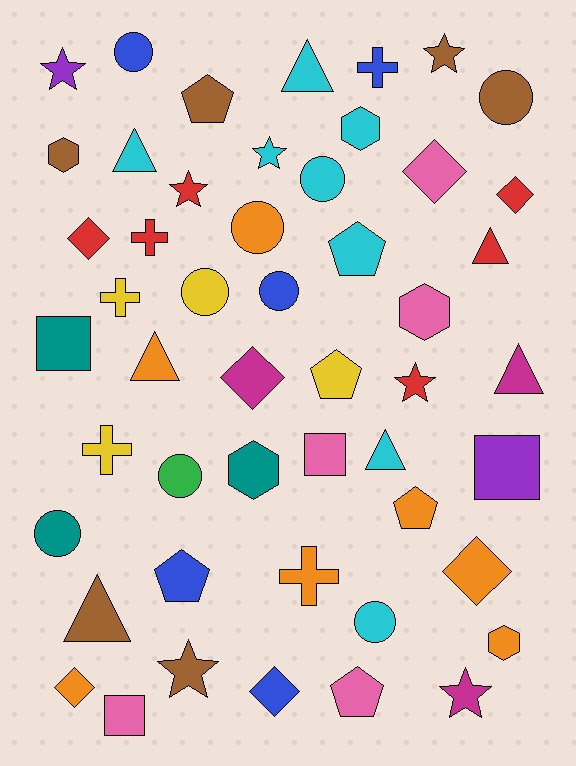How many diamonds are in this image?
There are 7 diamonds.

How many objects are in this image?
There are 50 objects.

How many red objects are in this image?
There are 6 red objects.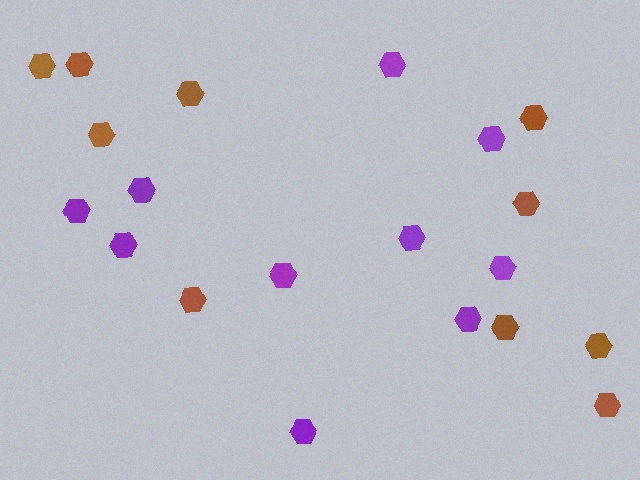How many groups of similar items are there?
There are 2 groups: one group of brown hexagons (10) and one group of purple hexagons (10).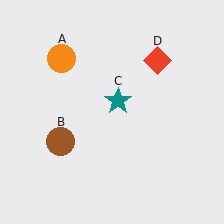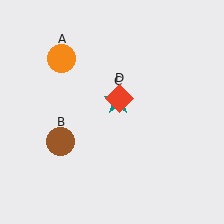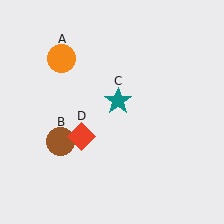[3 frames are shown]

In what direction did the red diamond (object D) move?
The red diamond (object D) moved down and to the left.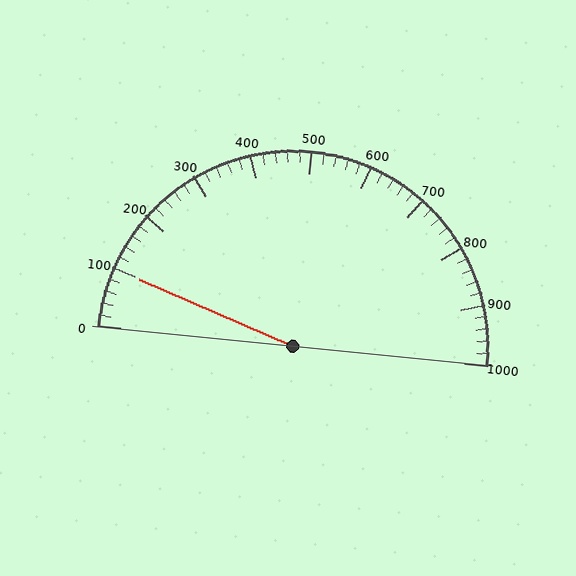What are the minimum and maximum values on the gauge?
The gauge ranges from 0 to 1000.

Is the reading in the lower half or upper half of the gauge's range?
The reading is in the lower half of the range (0 to 1000).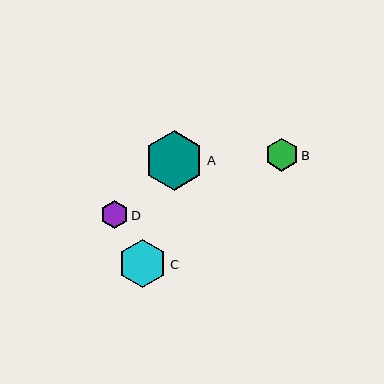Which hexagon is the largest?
Hexagon A is the largest with a size of approximately 59 pixels.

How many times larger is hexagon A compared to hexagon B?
Hexagon A is approximately 1.8 times the size of hexagon B.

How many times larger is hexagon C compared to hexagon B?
Hexagon C is approximately 1.5 times the size of hexagon B.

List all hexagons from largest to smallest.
From largest to smallest: A, C, B, D.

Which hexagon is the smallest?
Hexagon D is the smallest with a size of approximately 27 pixels.